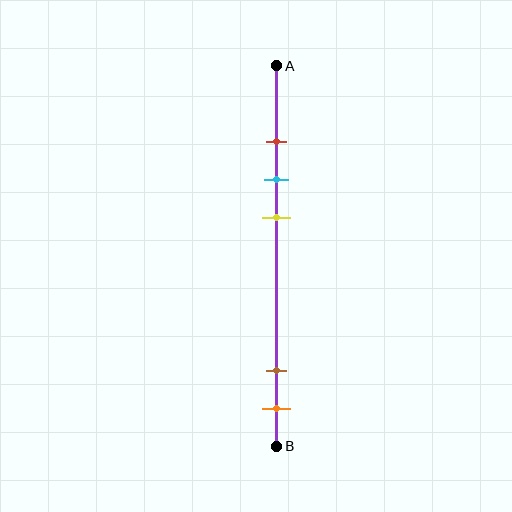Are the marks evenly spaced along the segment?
No, the marks are not evenly spaced.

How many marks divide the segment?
There are 5 marks dividing the segment.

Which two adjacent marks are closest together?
The red and cyan marks are the closest adjacent pair.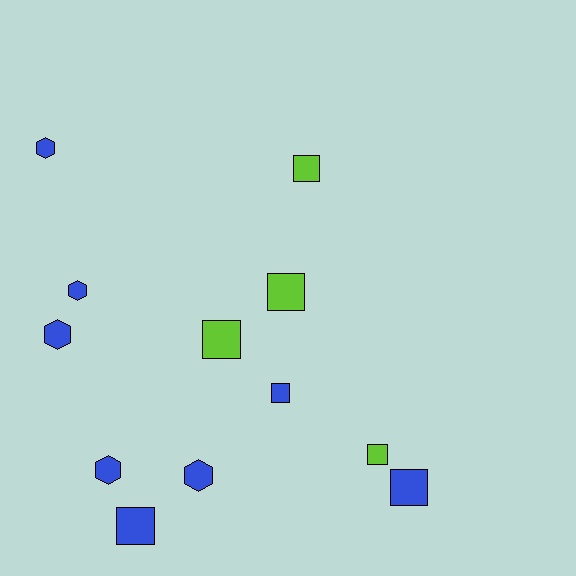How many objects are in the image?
There are 12 objects.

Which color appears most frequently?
Blue, with 8 objects.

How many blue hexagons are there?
There are 5 blue hexagons.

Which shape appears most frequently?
Square, with 7 objects.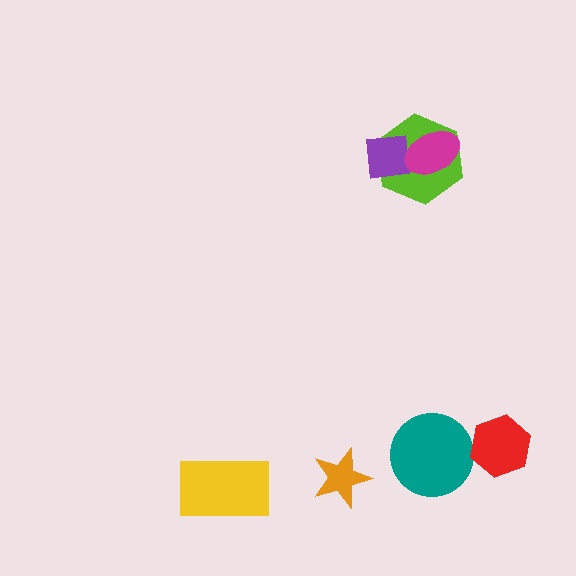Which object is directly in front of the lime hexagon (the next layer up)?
The purple square is directly in front of the lime hexagon.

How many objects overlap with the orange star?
0 objects overlap with the orange star.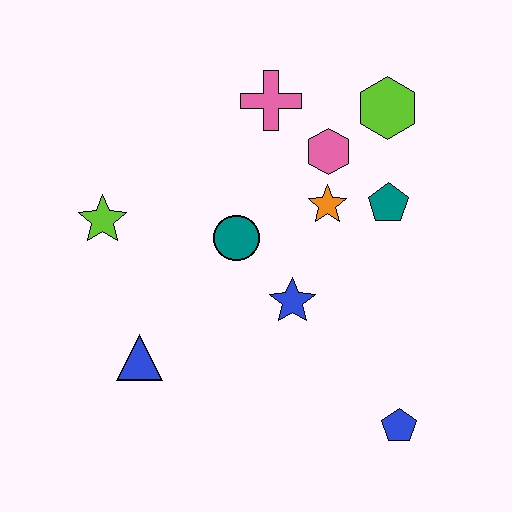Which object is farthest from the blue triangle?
The lime hexagon is farthest from the blue triangle.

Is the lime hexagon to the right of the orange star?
Yes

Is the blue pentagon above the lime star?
No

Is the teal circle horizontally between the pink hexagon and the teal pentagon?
No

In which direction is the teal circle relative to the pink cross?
The teal circle is below the pink cross.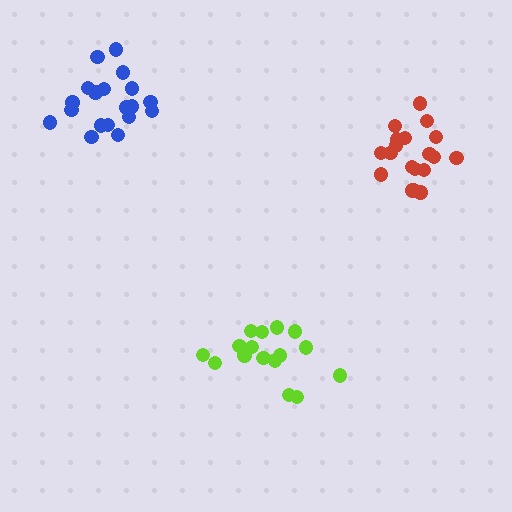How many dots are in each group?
Group 1: 16 dots, Group 2: 19 dots, Group 3: 19 dots (54 total).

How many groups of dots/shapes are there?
There are 3 groups.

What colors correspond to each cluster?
The clusters are colored: lime, red, blue.